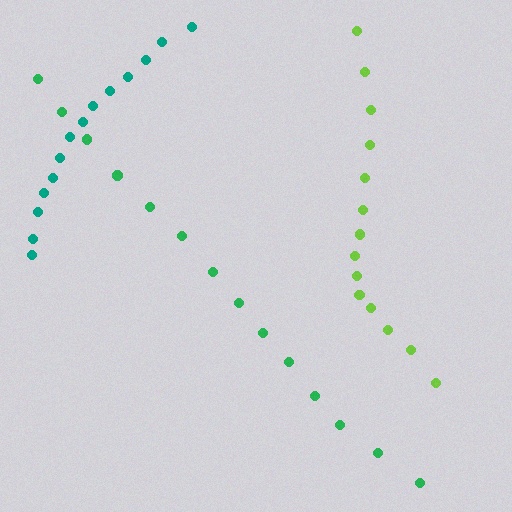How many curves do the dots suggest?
There are 3 distinct paths.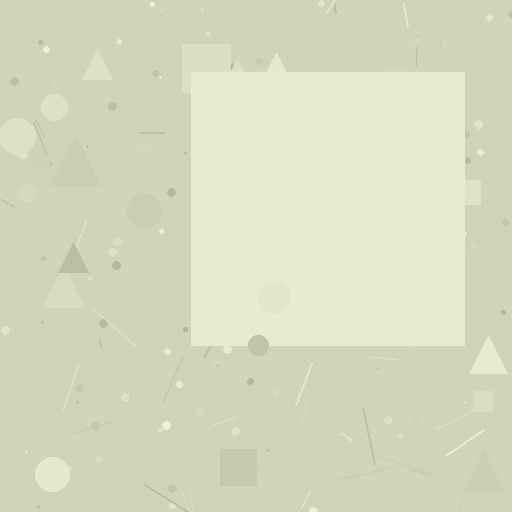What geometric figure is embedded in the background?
A square is embedded in the background.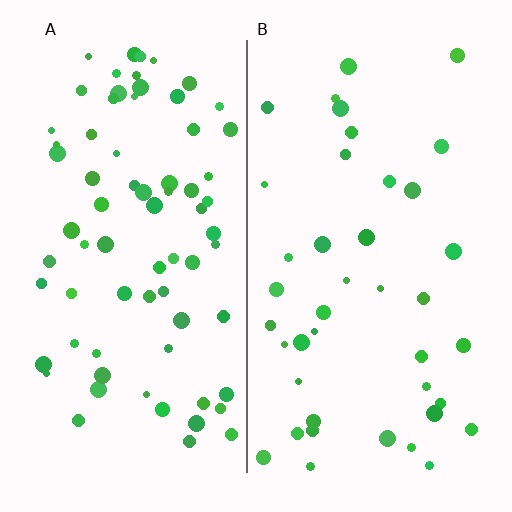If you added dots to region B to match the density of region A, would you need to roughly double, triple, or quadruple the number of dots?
Approximately double.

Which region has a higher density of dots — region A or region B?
A (the left).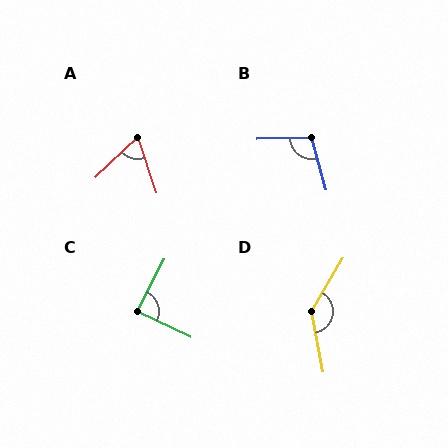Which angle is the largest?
D, at approximately 138 degrees.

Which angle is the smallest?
A, at approximately 65 degrees.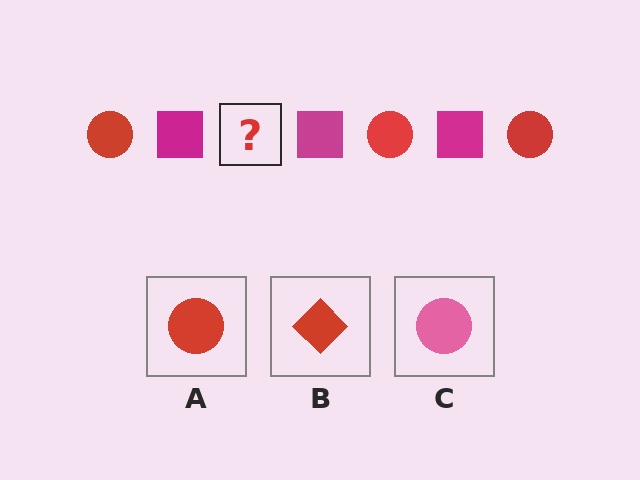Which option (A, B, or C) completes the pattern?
A.